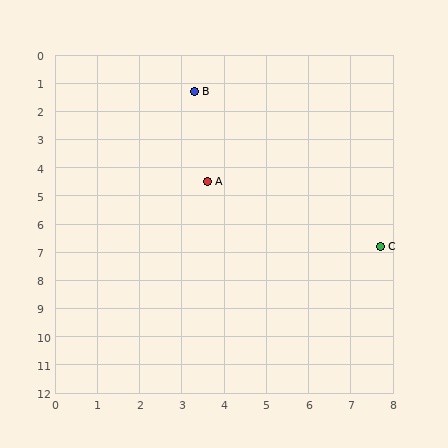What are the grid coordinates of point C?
Point C is at approximately (7.7, 6.8).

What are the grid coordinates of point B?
Point B is at approximately (3.3, 1.3).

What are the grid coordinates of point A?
Point A is at approximately (3.6, 4.5).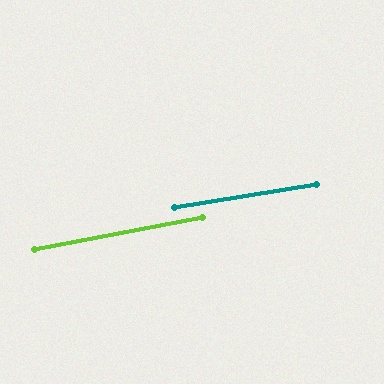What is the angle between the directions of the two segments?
Approximately 2 degrees.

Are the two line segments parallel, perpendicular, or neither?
Parallel — their directions differ by only 1.5°.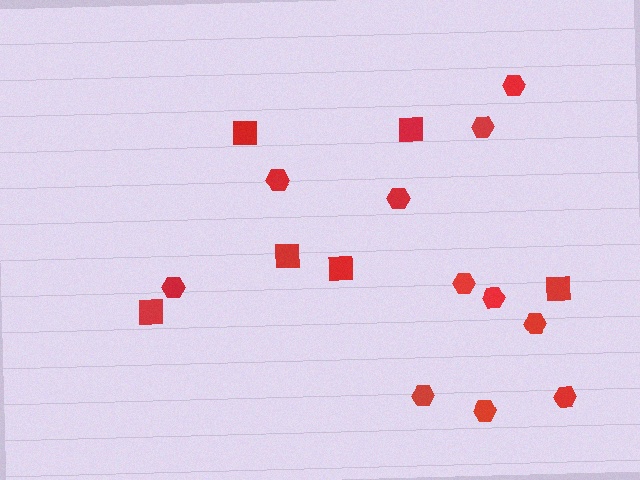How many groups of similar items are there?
There are 2 groups: one group of squares (6) and one group of hexagons (11).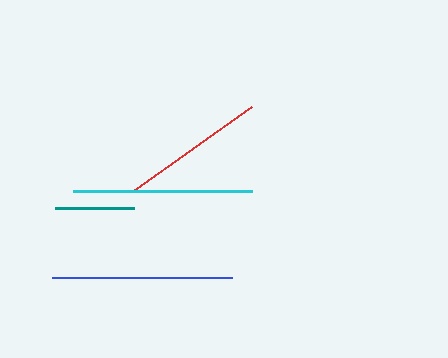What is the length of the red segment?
The red segment is approximately 145 pixels long.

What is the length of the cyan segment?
The cyan segment is approximately 179 pixels long.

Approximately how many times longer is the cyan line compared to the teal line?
The cyan line is approximately 2.3 times the length of the teal line.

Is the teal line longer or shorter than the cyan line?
The cyan line is longer than the teal line.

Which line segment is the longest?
The blue line is the longest at approximately 180 pixels.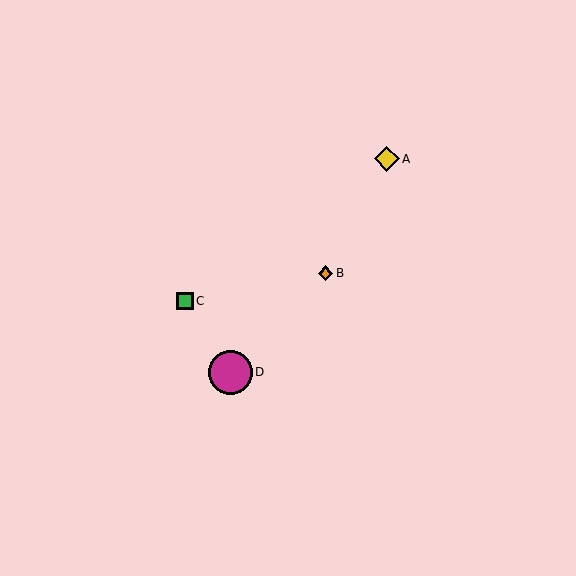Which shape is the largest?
The magenta circle (labeled D) is the largest.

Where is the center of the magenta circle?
The center of the magenta circle is at (230, 372).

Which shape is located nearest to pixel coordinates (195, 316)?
The green square (labeled C) at (185, 301) is nearest to that location.